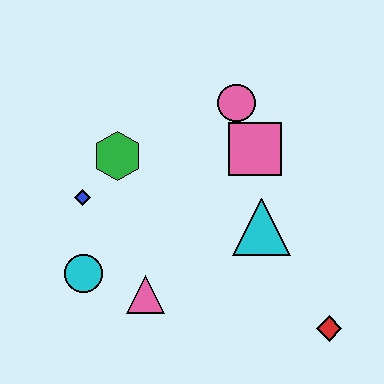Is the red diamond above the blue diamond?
No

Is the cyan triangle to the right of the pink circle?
Yes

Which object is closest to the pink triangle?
The cyan circle is closest to the pink triangle.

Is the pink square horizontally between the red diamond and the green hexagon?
Yes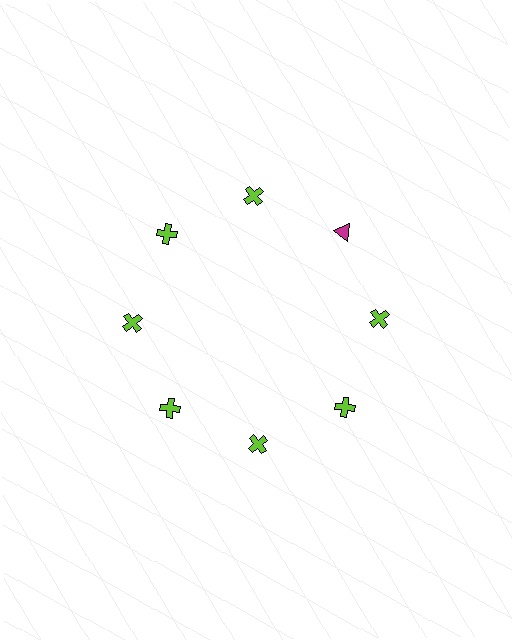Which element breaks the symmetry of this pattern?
The magenta triangle at roughly the 2 o'clock position breaks the symmetry. All other shapes are lime crosses.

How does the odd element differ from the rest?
It differs in both color (magenta instead of lime) and shape (triangle instead of cross).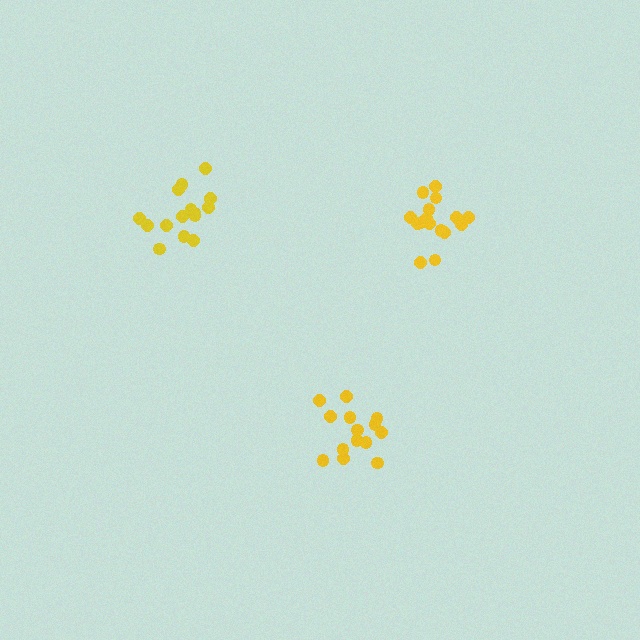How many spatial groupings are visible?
There are 3 spatial groupings.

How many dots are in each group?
Group 1: 15 dots, Group 2: 16 dots, Group 3: 14 dots (45 total).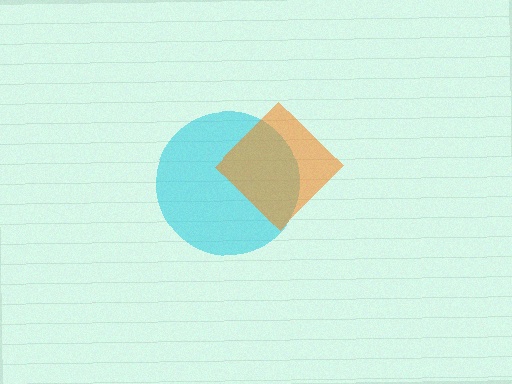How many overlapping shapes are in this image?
There are 2 overlapping shapes in the image.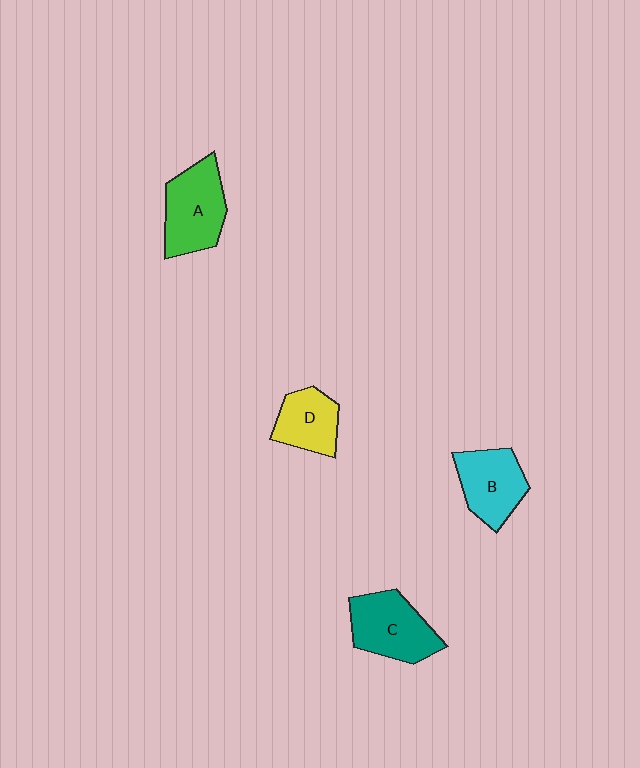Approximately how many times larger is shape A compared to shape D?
Approximately 1.4 times.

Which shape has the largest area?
Shape A (green).